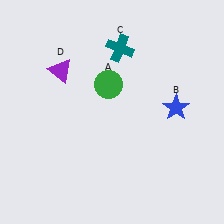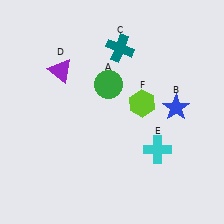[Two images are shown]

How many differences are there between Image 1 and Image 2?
There are 2 differences between the two images.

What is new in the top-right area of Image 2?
A lime hexagon (F) was added in the top-right area of Image 2.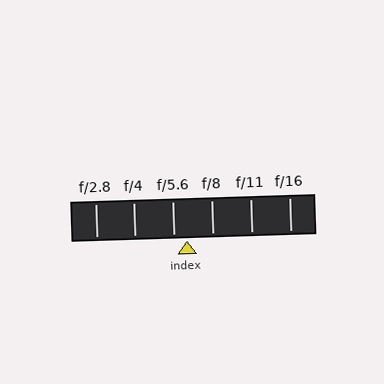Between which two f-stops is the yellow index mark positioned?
The index mark is between f/5.6 and f/8.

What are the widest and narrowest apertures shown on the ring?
The widest aperture shown is f/2.8 and the narrowest is f/16.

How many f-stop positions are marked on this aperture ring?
There are 6 f-stop positions marked.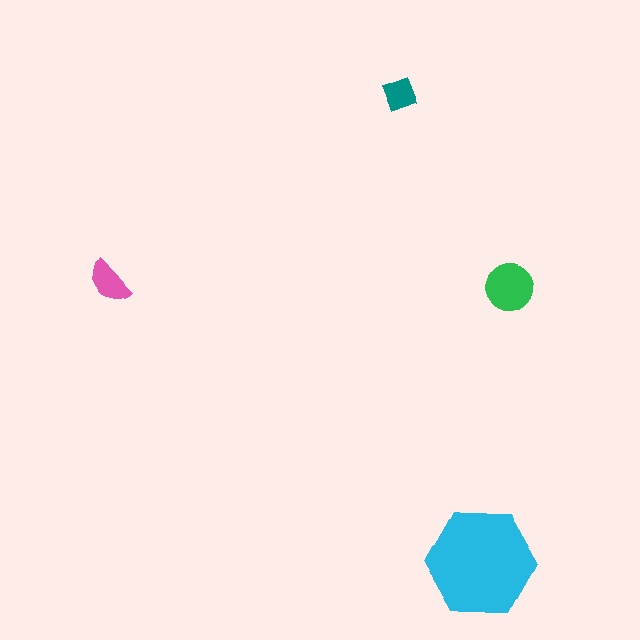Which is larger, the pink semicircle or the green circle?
The green circle.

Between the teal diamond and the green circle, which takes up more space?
The green circle.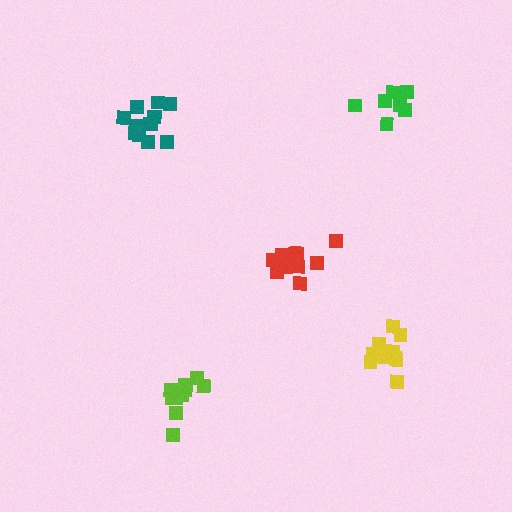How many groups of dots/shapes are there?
There are 5 groups.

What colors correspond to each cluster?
The clusters are colored: red, green, lime, teal, yellow.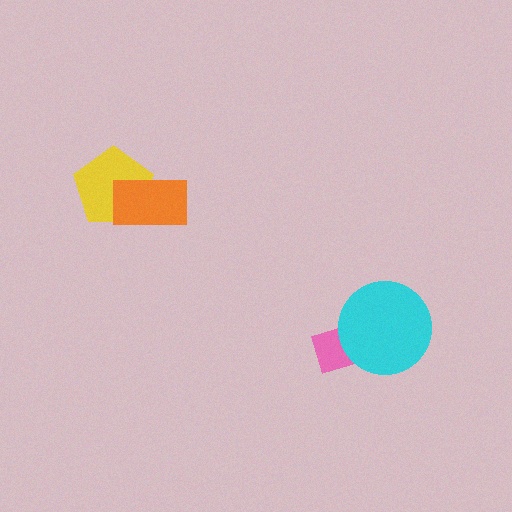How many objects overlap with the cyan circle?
1 object overlaps with the cyan circle.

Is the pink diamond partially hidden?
Yes, it is partially covered by another shape.